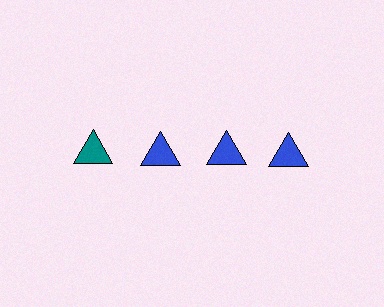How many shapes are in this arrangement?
There are 4 shapes arranged in a grid pattern.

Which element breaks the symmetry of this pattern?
The teal triangle in the top row, leftmost column breaks the symmetry. All other shapes are blue triangles.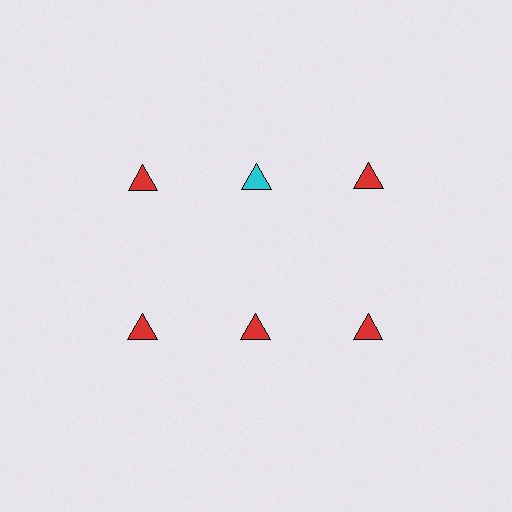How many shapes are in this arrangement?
There are 6 shapes arranged in a grid pattern.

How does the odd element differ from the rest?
It has a different color: cyan instead of red.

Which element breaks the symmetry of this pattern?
The cyan triangle in the top row, second from left column breaks the symmetry. All other shapes are red triangles.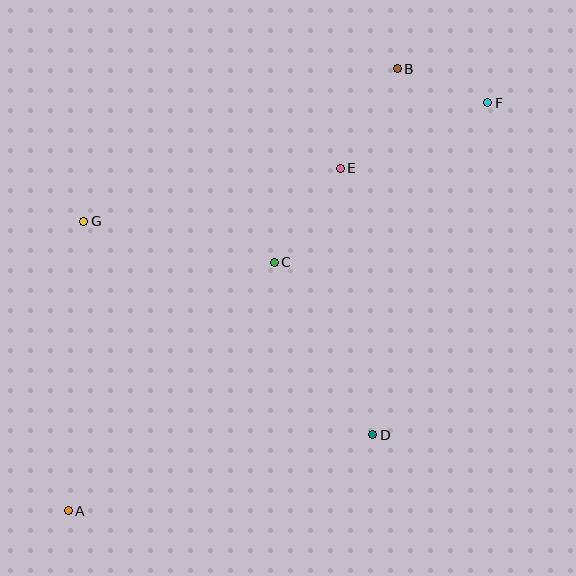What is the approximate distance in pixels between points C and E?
The distance between C and E is approximately 115 pixels.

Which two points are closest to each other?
Points B and F are closest to each other.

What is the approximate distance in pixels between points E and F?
The distance between E and F is approximately 161 pixels.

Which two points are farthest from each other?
Points A and F are farthest from each other.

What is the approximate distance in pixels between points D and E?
The distance between D and E is approximately 268 pixels.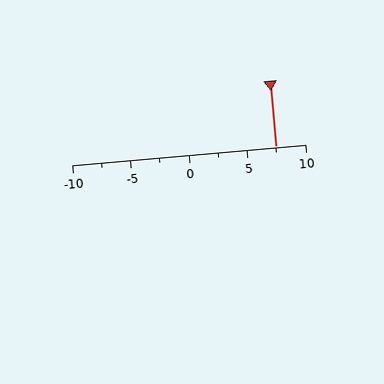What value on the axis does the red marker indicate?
The marker indicates approximately 7.5.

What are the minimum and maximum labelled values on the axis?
The axis runs from -10 to 10.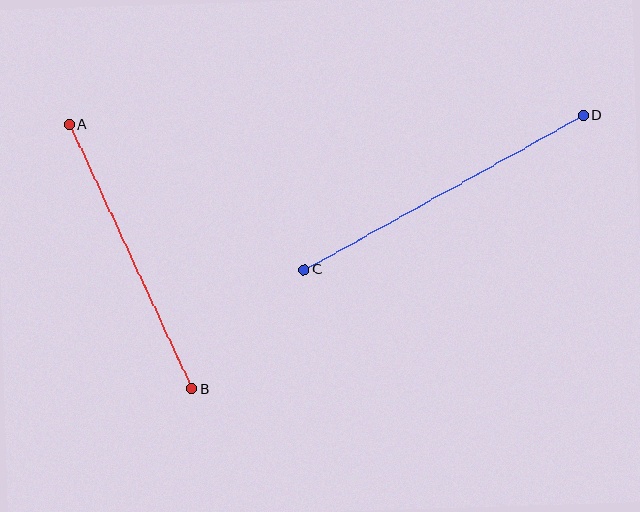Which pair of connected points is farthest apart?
Points C and D are farthest apart.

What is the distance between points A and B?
The distance is approximately 291 pixels.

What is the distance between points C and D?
The distance is approximately 318 pixels.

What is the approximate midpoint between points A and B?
The midpoint is at approximately (130, 257) pixels.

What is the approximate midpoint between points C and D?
The midpoint is at approximately (444, 193) pixels.